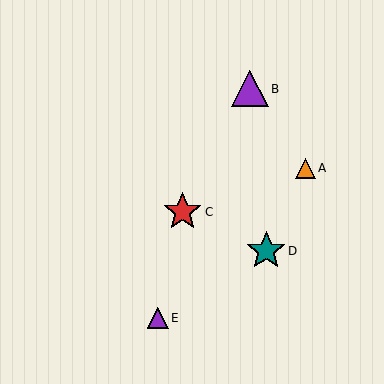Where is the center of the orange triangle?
The center of the orange triangle is at (305, 168).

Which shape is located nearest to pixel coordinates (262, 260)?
The teal star (labeled D) at (266, 251) is nearest to that location.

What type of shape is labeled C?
Shape C is a red star.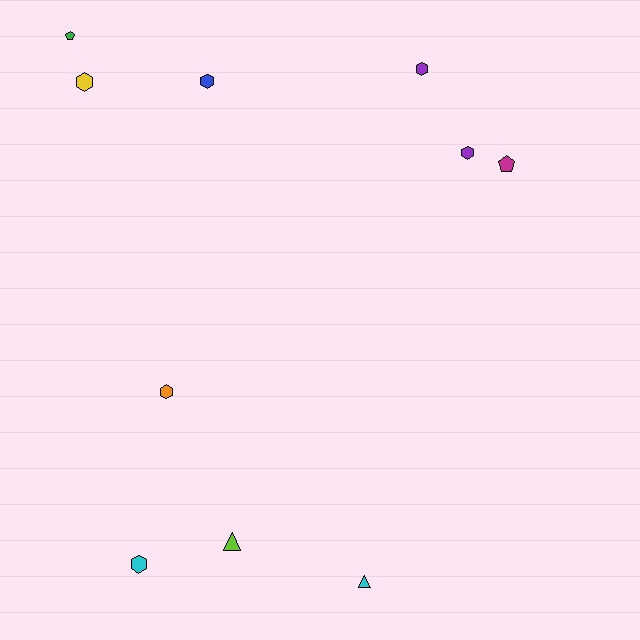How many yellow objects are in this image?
There is 1 yellow object.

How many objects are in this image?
There are 10 objects.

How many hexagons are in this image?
There are 6 hexagons.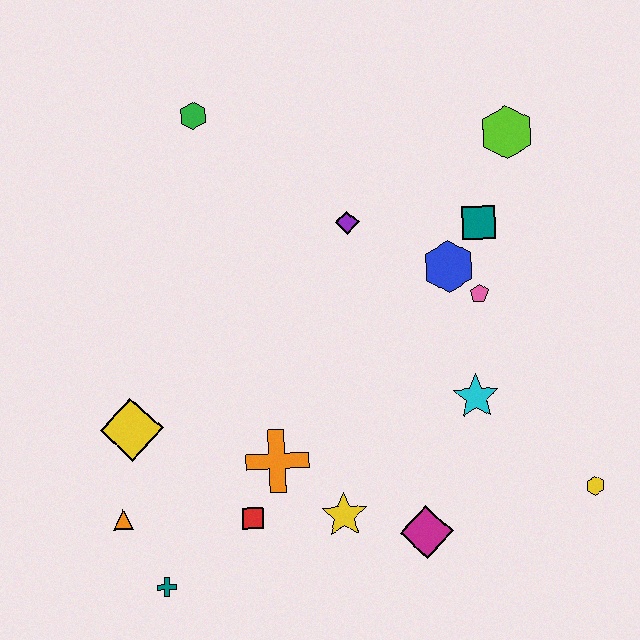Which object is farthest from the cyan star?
The green hexagon is farthest from the cyan star.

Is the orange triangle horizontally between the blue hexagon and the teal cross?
No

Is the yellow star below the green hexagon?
Yes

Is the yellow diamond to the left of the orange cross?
Yes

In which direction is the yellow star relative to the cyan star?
The yellow star is to the left of the cyan star.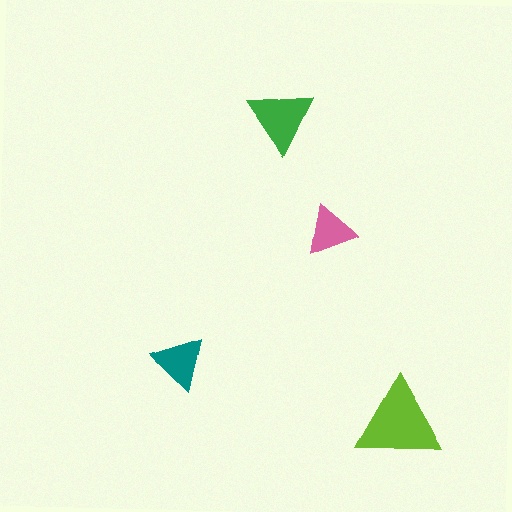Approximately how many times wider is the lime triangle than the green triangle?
About 1.5 times wider.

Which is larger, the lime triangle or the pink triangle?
The lime one.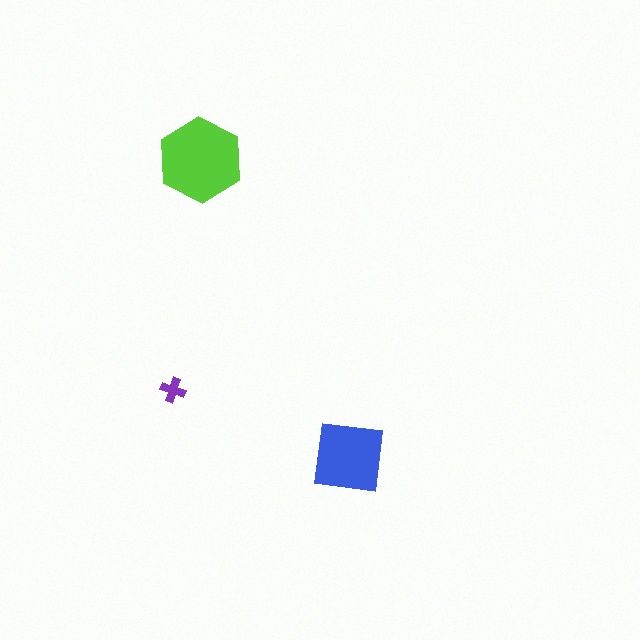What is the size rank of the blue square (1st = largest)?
2nd.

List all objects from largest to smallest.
The lime hexagon, the blue square, the purple cross.